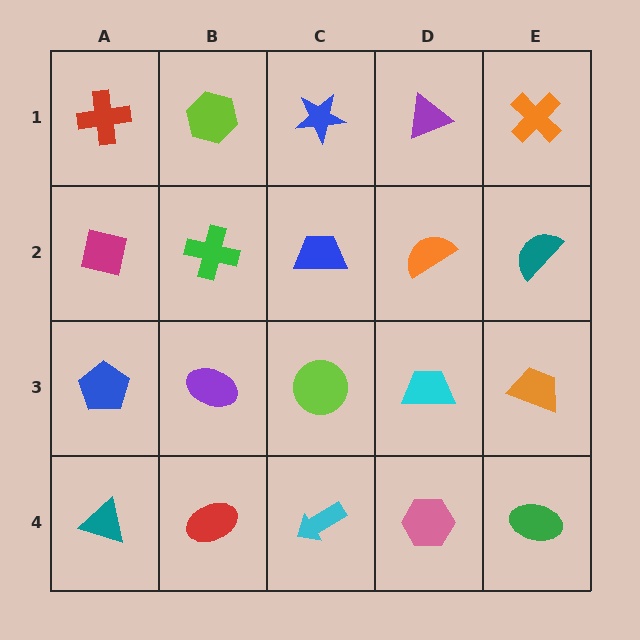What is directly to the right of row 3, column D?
An orange trapezoid.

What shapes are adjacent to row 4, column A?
A blue pentagon (row 3, column A), a red ellipse (row 4, column B).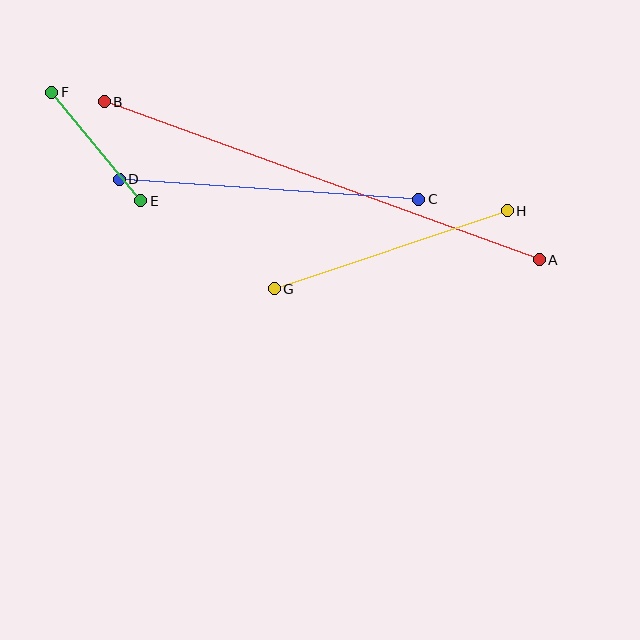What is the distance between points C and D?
The distance is approximately 301 pixels.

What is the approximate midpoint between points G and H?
The midpoint is at approximately (391, 250) pixels.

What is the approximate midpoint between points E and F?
The midpoint is at approximately (96, 146) pixels.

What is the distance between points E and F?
The distance is approximately 140 pixels.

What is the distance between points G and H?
The distance is approximately 246 pixels.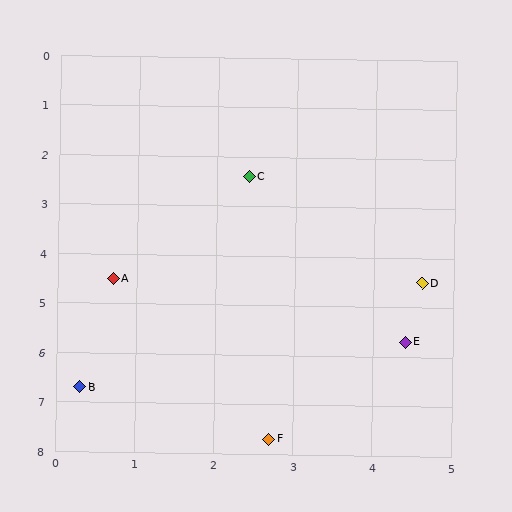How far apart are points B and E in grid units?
Points B and E are about 4.2 grid units apart.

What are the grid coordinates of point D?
Point D is at approximately (4.6, 4.5).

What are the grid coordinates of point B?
Point B is at approximately (0.3, 6.7).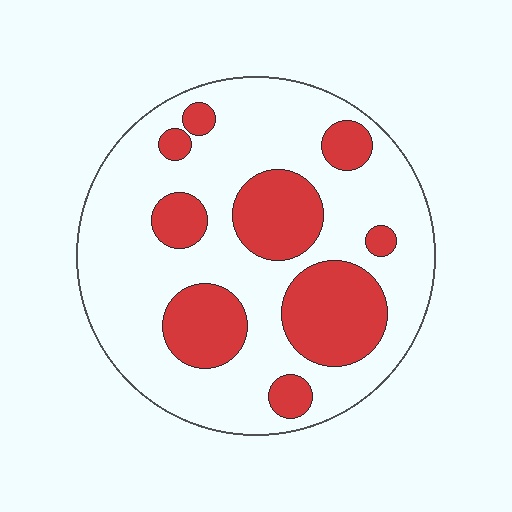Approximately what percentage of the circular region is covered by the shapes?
Approximately 30%.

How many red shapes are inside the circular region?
9.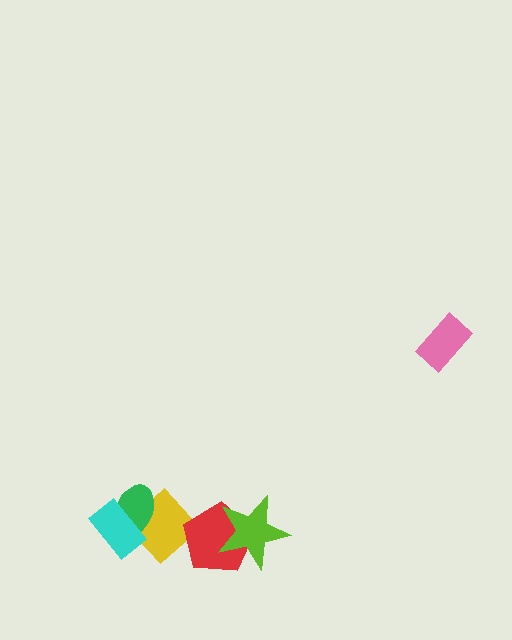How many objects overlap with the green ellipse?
2 objects overlap with the green ellipse.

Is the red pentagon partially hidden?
Yes, it is partially covered by another shape.